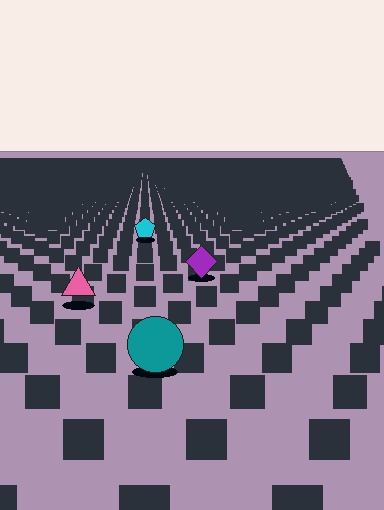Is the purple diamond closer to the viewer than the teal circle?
No. The teal circle is closer — you can tell from the texture gradient: the ground texture is coarser near it.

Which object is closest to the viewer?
The teal circle is closest. The texture marks near it are larger and more spread out.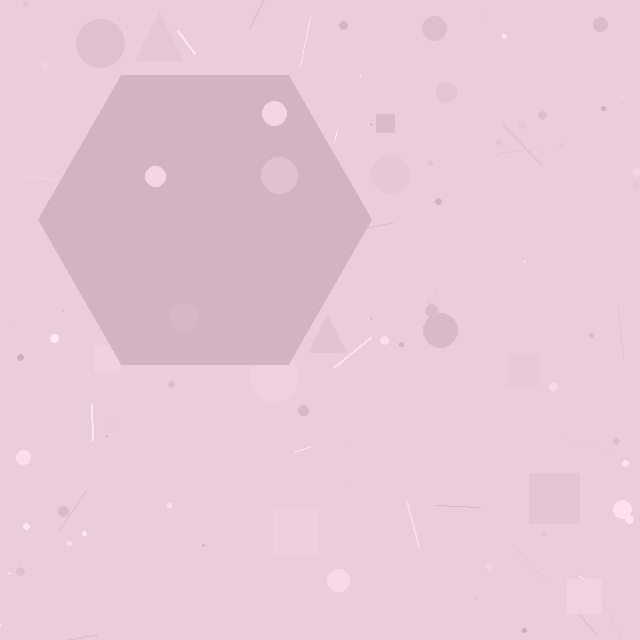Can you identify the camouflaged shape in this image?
The camouflaged shape is a hexagon.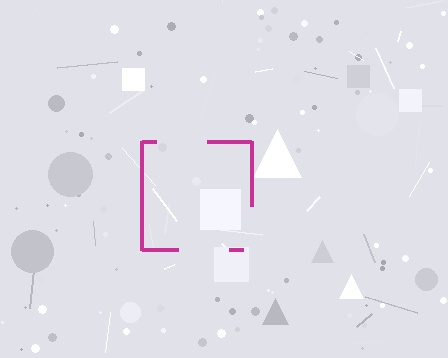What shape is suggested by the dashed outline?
The dashed outline suggests a square.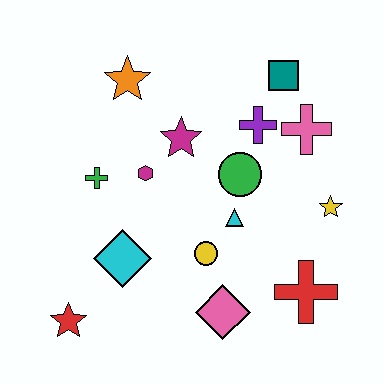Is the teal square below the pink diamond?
No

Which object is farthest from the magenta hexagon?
The red cross is farthest from the magenta hexagon.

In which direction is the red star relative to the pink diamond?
The red star is to the left of the pink diamond.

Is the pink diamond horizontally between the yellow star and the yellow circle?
Yes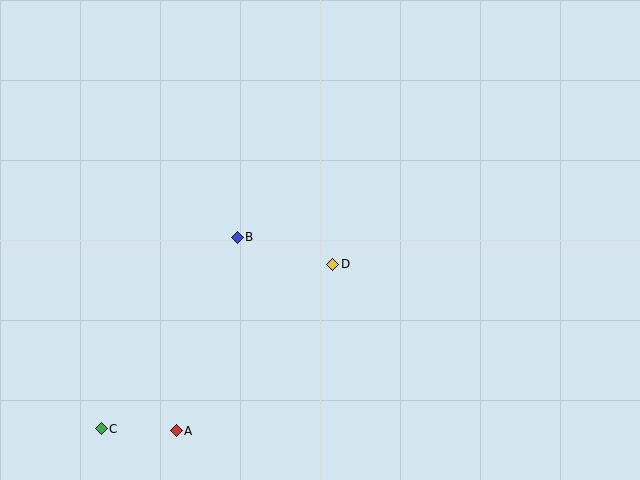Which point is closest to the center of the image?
Point D at (333, 264) is closest to the center.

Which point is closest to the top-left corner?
Point B is closest to the top-left corner.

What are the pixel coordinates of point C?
Point C is at (101, 429).